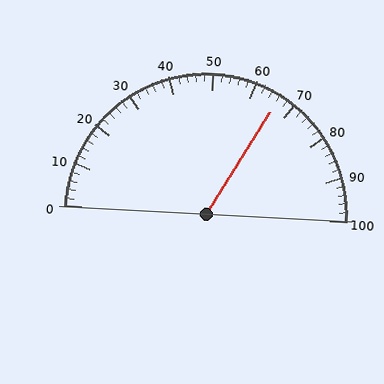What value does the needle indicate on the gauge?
The needle indicates approximately 66.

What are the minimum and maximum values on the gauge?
The gauge ranges from 0 to 100.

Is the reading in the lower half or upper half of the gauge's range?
The reading is in the upper half of the range (0 to 100).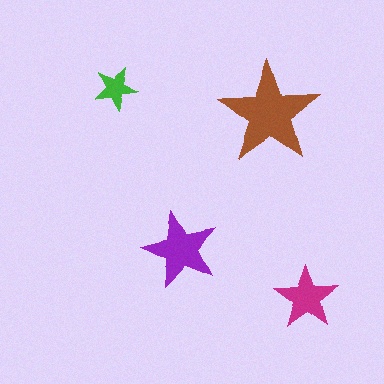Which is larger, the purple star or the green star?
The purple one.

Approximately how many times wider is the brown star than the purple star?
About 1.5 times wider.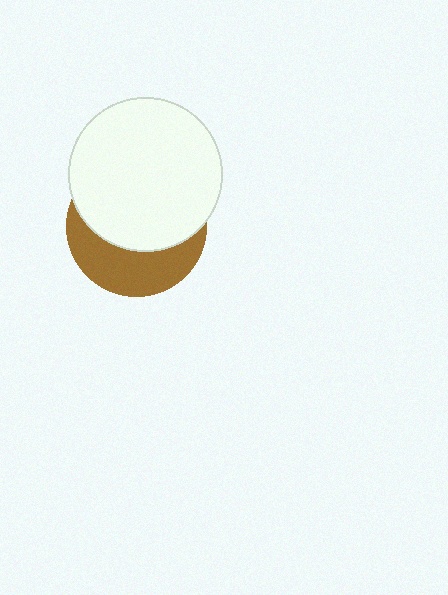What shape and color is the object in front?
The object in front is a white circle.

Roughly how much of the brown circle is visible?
A small part of it is visible (roughly 39%).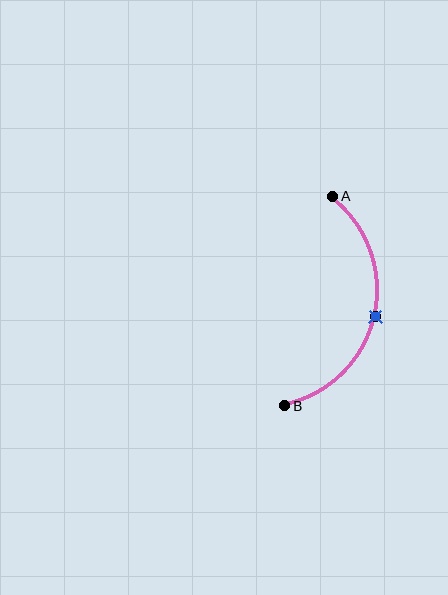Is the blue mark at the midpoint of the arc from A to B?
Yes. The blue mark lies on the arc at equal arc-length from both A and B — it is the arc midpoint.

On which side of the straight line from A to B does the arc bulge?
The arc bulges to the right of the straight line connecting A and B.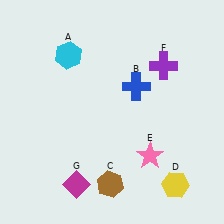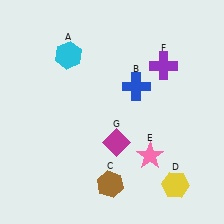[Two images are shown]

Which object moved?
The magenta diamond (G) moved up.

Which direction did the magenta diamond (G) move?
The magenta diamond (G) moved up.